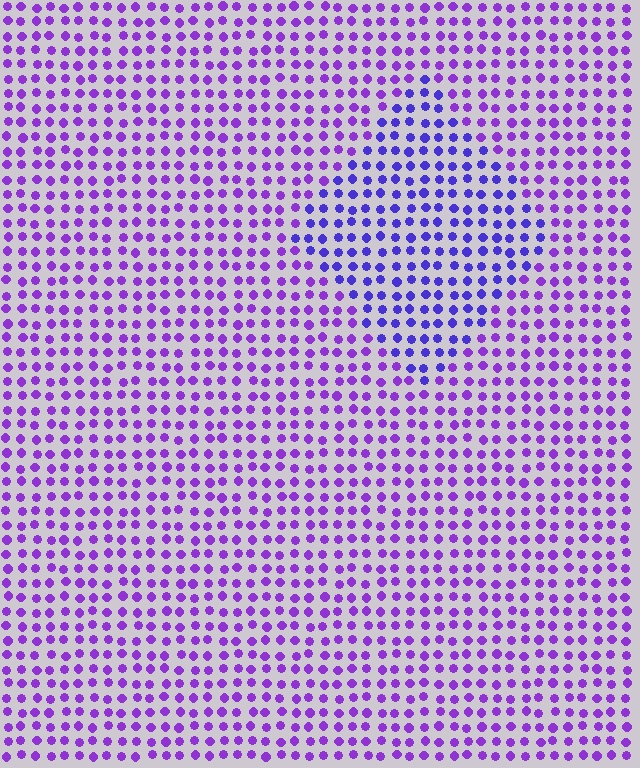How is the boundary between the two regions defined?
The boundary is defined purely by a slight shift in hue (about 27 degrees). Spacing, size, and orientation are identical on both sides.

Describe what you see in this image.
The image is filled with small purple elements in a uniform arrangement. A diamond-shaped region is visible where the elements are tinted to a slightly different hue, forming a subtle color boundary.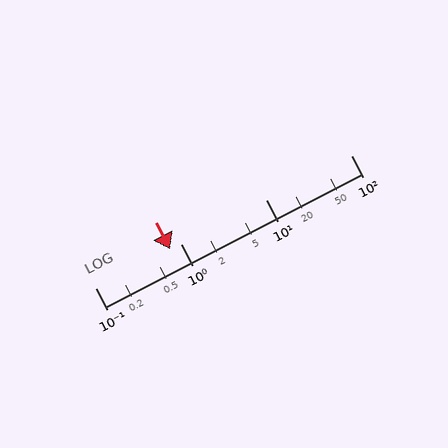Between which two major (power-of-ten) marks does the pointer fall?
The pointer is between 0.1 and 1.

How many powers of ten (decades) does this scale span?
The scale spans 3 decades, from 0.1 to 100.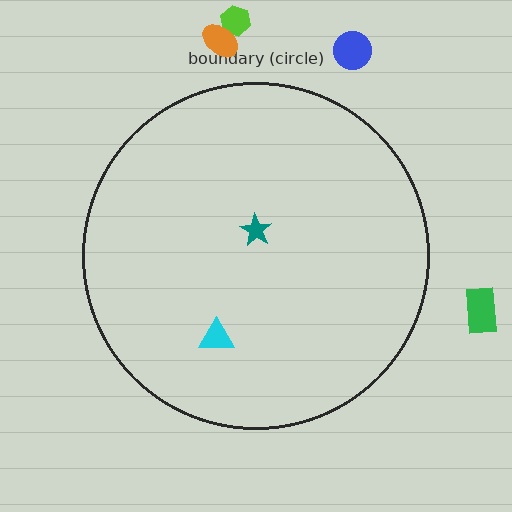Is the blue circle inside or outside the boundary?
Outside.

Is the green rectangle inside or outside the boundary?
Outside.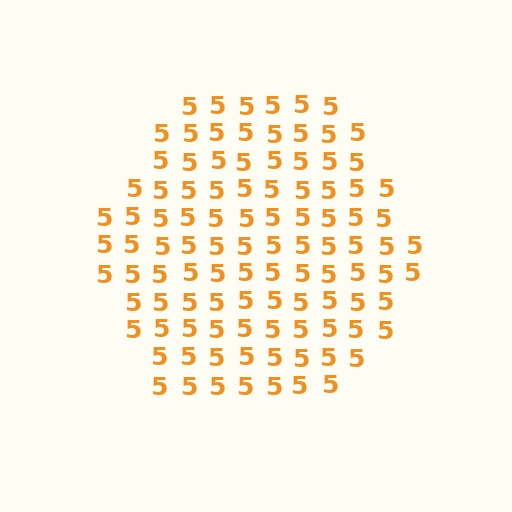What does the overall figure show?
The overall figure shows a hexagon.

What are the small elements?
The small elements are digit 5's.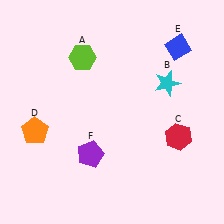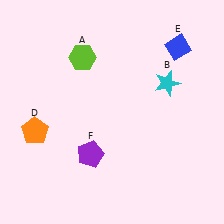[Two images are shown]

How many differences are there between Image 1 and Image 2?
There is 1 difference between the two images.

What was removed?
The red hexagon (C) was removed in Image 2.